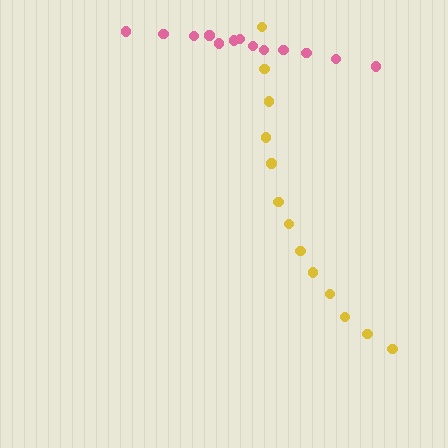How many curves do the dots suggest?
There are 2 distinct paths.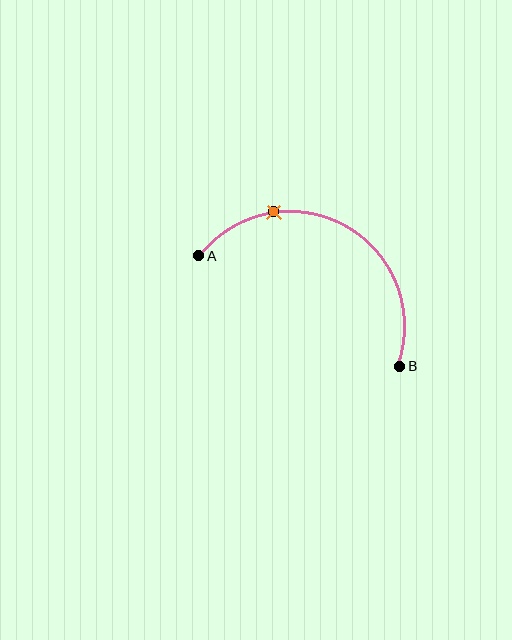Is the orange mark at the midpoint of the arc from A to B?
No. The orange mark lies on the arc but is closer to endpoint A. The arc midpoint would be at the point on the curve equidistant along the arc from both A and B.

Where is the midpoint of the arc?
The arc midpoint is the point on the curve farthest from the straight line joining A and B. It sits above that line.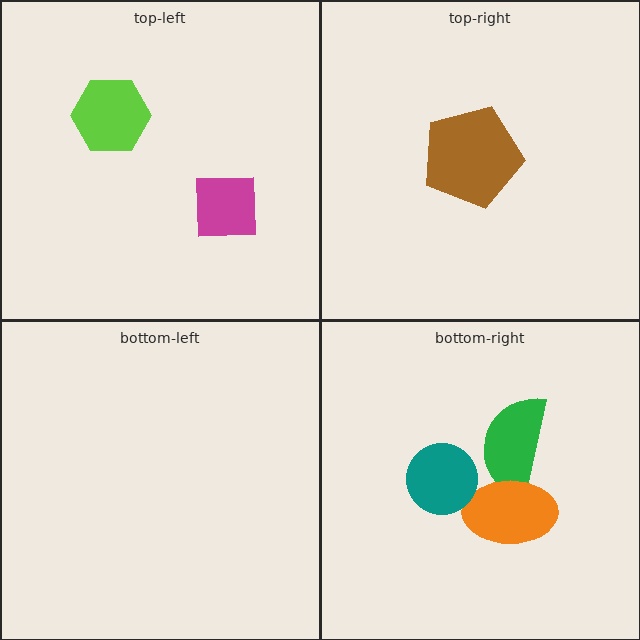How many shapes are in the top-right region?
1.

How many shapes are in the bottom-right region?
3.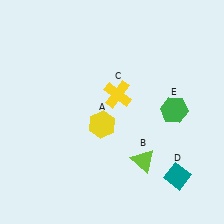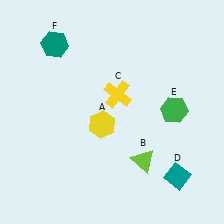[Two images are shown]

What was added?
A teal hexagon (F) was added in Image 2.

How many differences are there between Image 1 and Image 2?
There is 1 difference between the two images.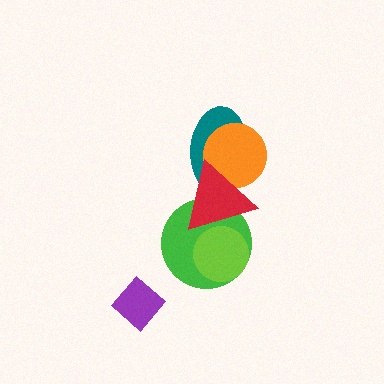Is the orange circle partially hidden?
Yes, it is partially covered by another shape.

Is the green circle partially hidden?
Yes, it is partially covered by another shape.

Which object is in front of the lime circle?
The red triangle is in front of the lime circle.